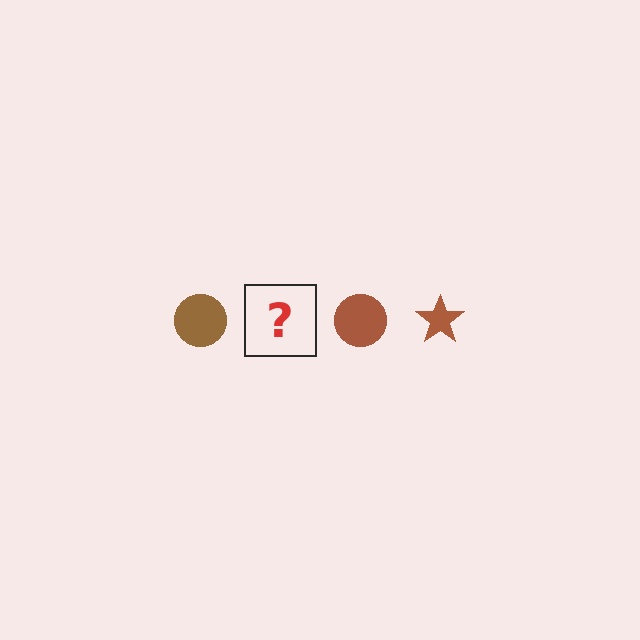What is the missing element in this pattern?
The missing element is a brown star.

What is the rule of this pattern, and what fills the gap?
The rule is that the pattern cycles through circle, star shapes in brown. The gap should be filled with a brown star.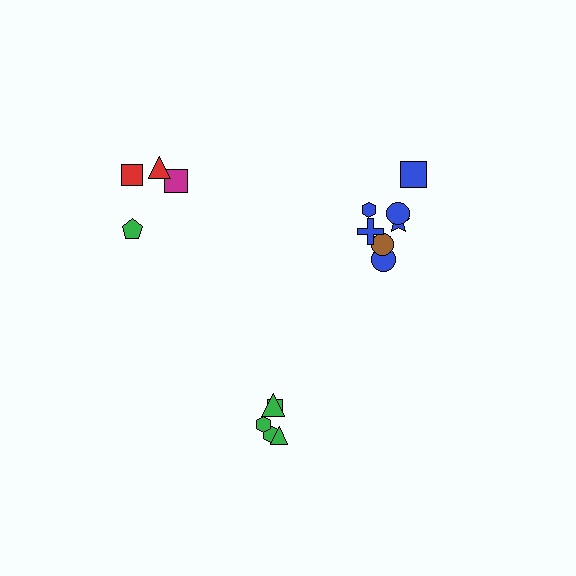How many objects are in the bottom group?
There are 5 objects.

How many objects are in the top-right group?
There are 7 objects.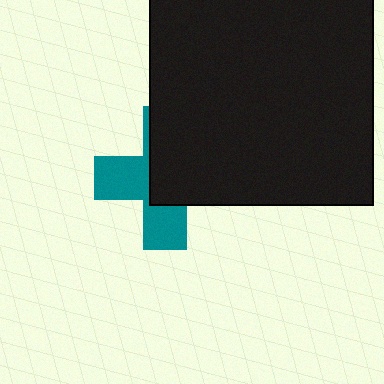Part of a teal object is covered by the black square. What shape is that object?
It is a cross.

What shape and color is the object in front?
The object in front is a black square.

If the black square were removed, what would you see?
You would see the complete teal cross.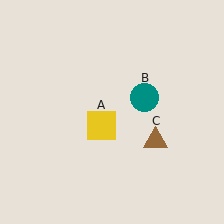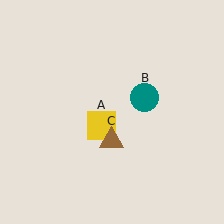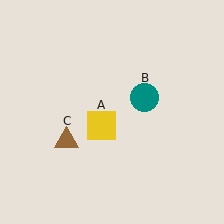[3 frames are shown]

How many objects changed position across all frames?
1 object changed position: brown triangle (object C).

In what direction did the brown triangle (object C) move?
The brown triangle (object C) moved left.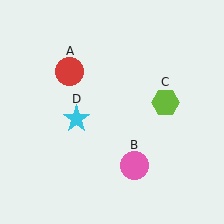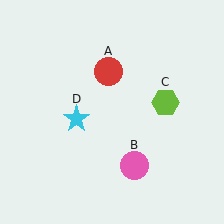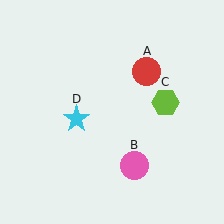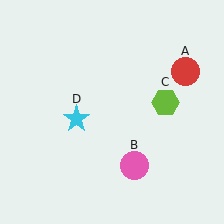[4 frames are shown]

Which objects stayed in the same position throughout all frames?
Pink circle (object B) and lime hexagon (object C) and cyan star (object D) remained stationary.